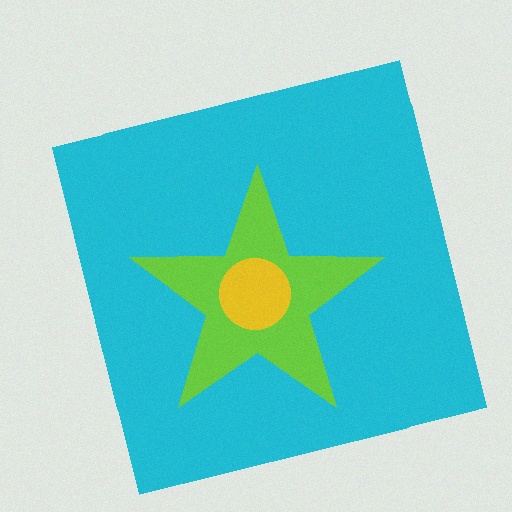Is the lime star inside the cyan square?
Yes.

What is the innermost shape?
The yellow circle.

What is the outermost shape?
The cyan square.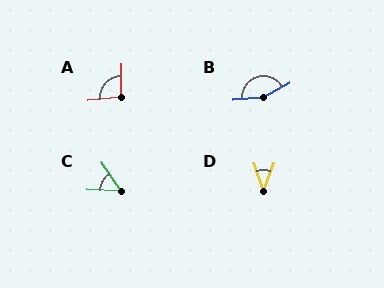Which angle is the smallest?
D, at approximately 38 degrees.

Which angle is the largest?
B, at approximately 157 degrees.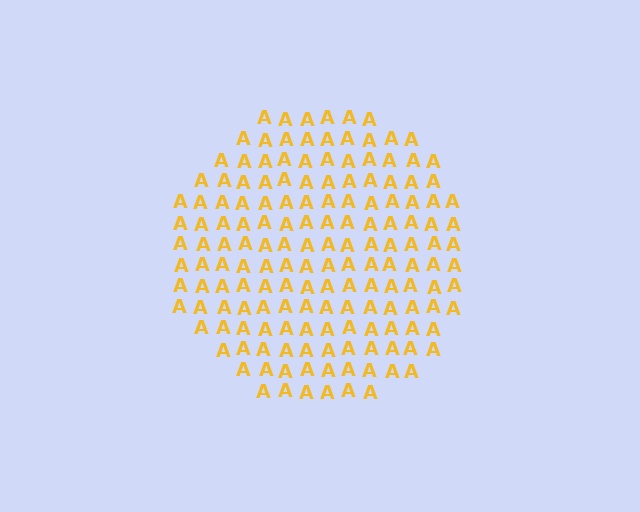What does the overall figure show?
The overall figure shows a circle.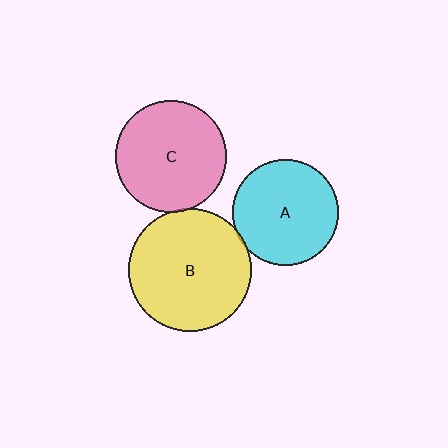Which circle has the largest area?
Circle B (yellow).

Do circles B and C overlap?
Yes.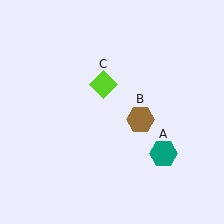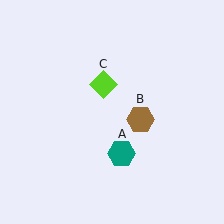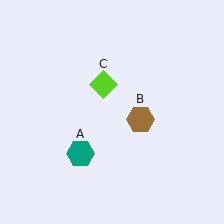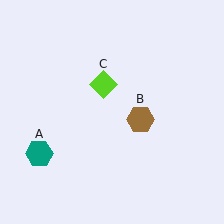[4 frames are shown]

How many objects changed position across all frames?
1 object changed position: teal hexagon (object A).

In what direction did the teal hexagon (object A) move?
The teal hexagon (object A) moved left.